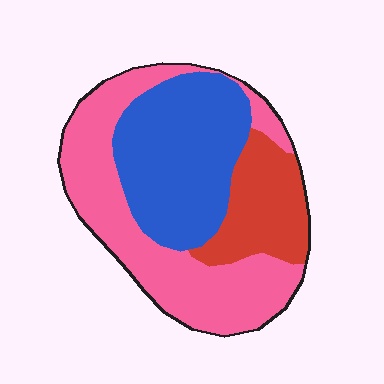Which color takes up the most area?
Pink, at roughly 45%.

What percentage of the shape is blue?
Blue covers 36% of the shape.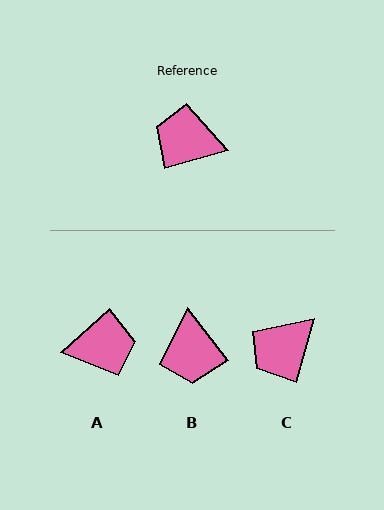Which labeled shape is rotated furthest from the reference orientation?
A, about 154 degrees away.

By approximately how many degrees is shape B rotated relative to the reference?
Approximately 111 degrees counter-clockwise.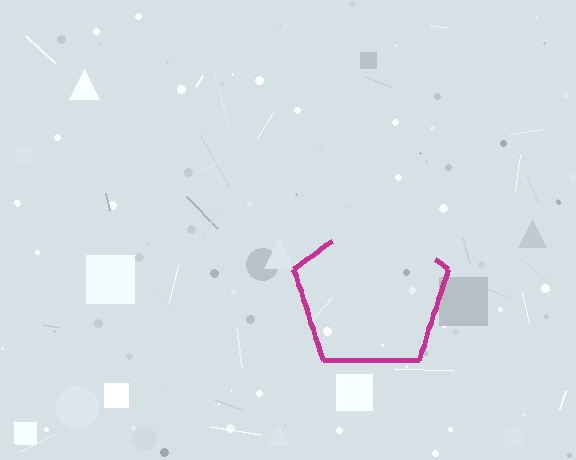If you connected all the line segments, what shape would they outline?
They would outline a pentagon.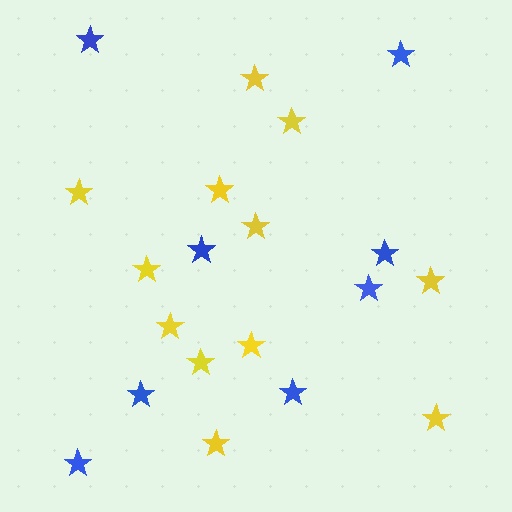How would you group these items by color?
There are 2 groups: one group of yellow stars (12) and one group of blue stars (8).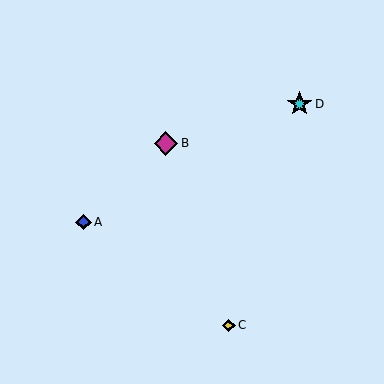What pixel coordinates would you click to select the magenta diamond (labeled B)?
Click at (166, 143) to select the magenta diamond B.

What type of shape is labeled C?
Shape C is a yellow diamond.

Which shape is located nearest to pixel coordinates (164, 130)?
The magenta diamond (labeled B) at (166, 143) is nearest to that location.